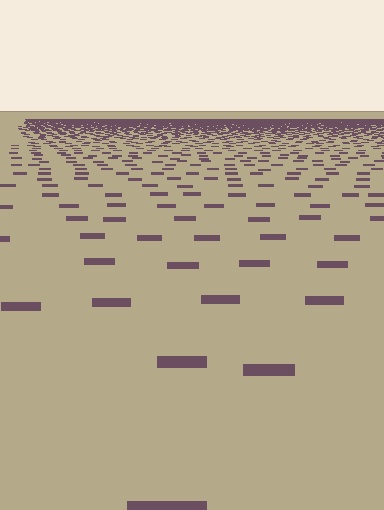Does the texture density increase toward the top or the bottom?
Density increases toward the top.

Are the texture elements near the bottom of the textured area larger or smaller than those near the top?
Larger. Near the bottom, elements are closer to the viewer and appear at a bigger on-screen size.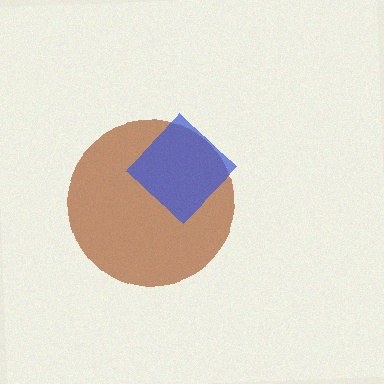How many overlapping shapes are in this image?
There are 2 overlapping shapes in the image.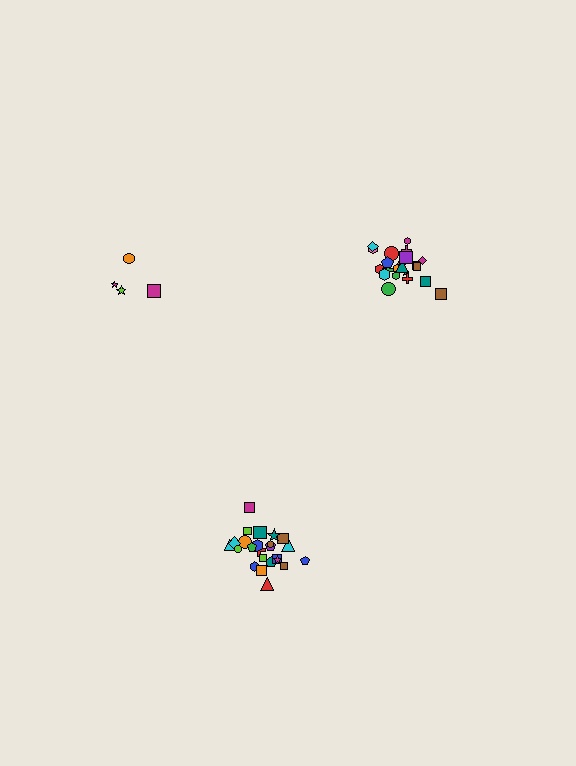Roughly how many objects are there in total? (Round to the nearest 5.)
Roughly 50 objects in total.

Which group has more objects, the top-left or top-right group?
The top-right group.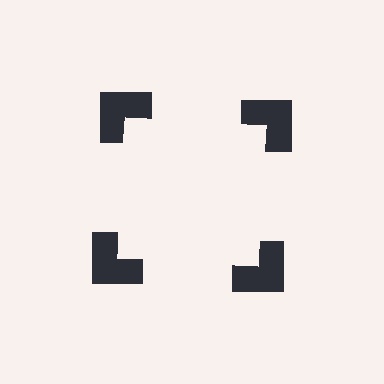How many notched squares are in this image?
There are 4 — one at each vertex of the illusory square.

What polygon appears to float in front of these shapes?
An illusory square — its edges are inferred from the aligned wedge cuts in the notched squares, not physically drawn.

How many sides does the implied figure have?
4 sides.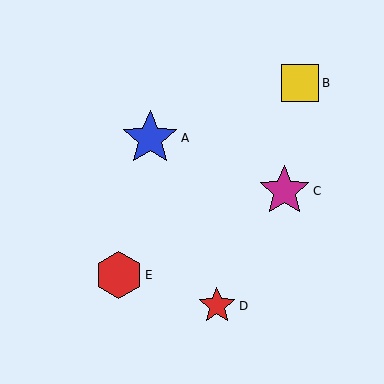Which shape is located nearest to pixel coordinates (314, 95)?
The yellow square (labeled B) at (300, 83) is nearest to that location.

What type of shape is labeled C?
Shape C is a magenta star.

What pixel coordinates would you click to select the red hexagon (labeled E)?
Click at (119, 275) to select the red hexagon E.